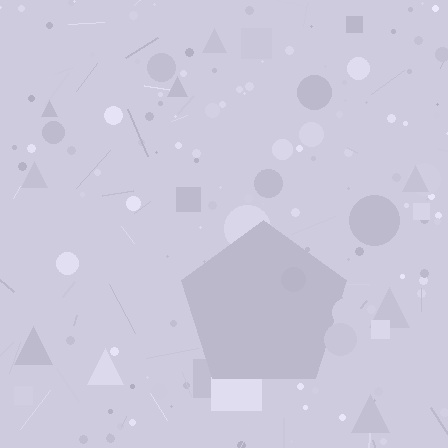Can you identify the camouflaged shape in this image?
The camouflaged shape is a pentagon.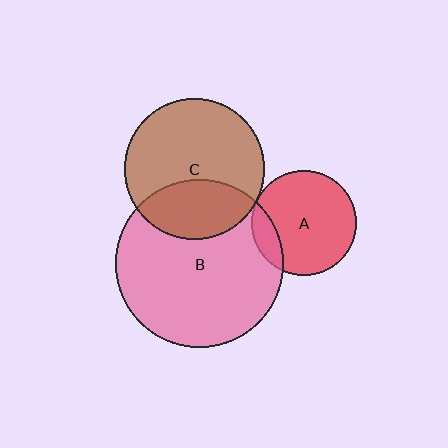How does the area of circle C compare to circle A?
Approximately 1.8 times.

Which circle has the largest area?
Circle B (pink).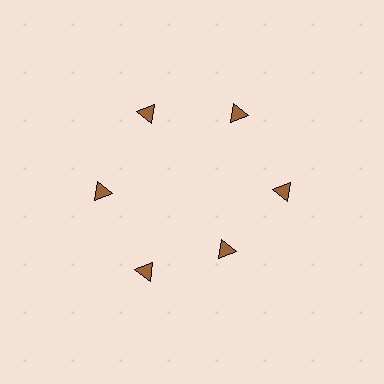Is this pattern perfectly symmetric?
No. The 6 brown triangles are arranged in a ring, but one element near the 5 o'clock position is pulled inward toward the center, breaking the 6-fold rotational symmetry.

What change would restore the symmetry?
The symmetry would be restored by moving it outward, back onto the ring so that all 6 triangles sit at equal angles and equal distance from the center.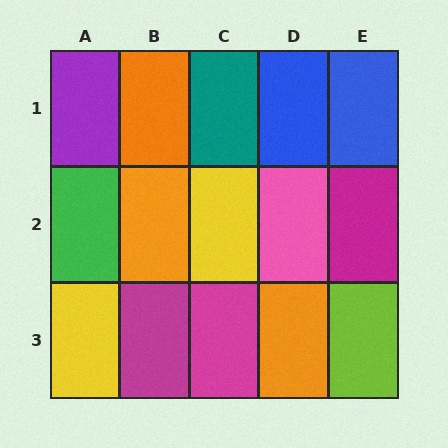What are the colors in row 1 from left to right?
Purple, orange, teal, blue, blue.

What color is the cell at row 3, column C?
Magenta.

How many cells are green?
1 cell is green.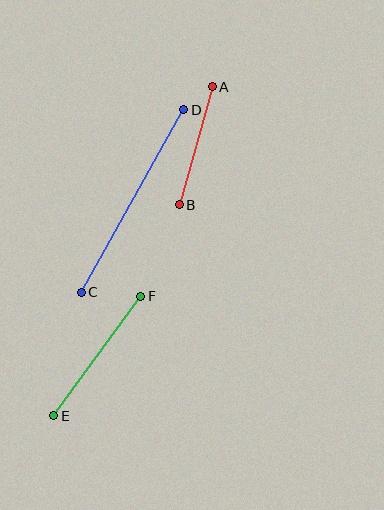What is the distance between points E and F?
The distance is approximately 148 pixels.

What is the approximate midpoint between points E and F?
The midpoint is at approximately (97, 356) pixels.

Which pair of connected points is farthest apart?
Points C and D are farthest apart.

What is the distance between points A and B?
The distance is approximately 123 pixels.